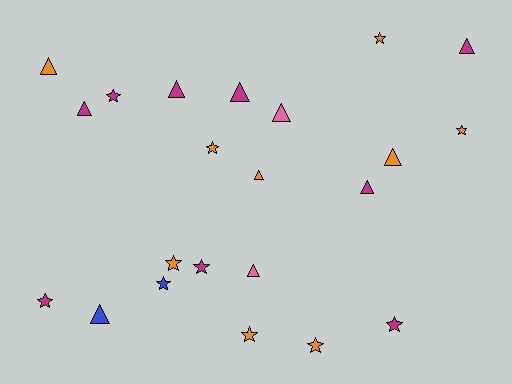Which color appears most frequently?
Orange, with 9 objects.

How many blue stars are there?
There is 1 blue star.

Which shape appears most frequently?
Star, with 11 objects.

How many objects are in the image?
There are 22 objects.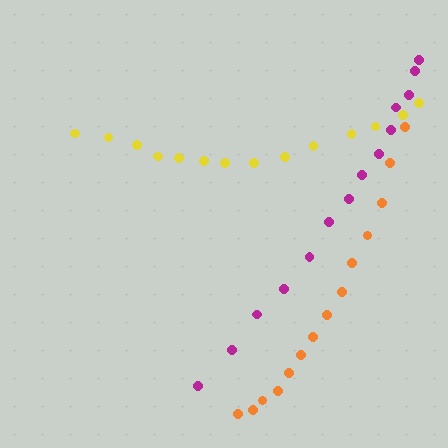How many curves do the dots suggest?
There are 3 distinct paths.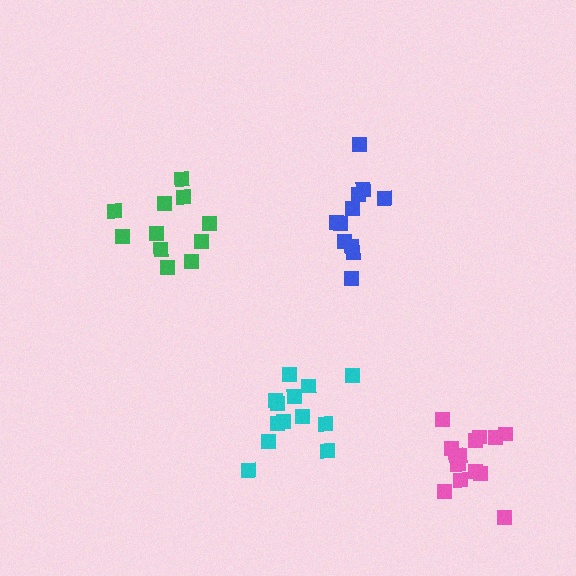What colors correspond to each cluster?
The clusters are colored: cyan, blue, pink, green.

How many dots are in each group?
Group 1: 13 dots, Group 2: 11 dots, Group 3: 15 dots, Group 4: 11 dots (50 total).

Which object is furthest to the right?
The pink cluster is rightmost.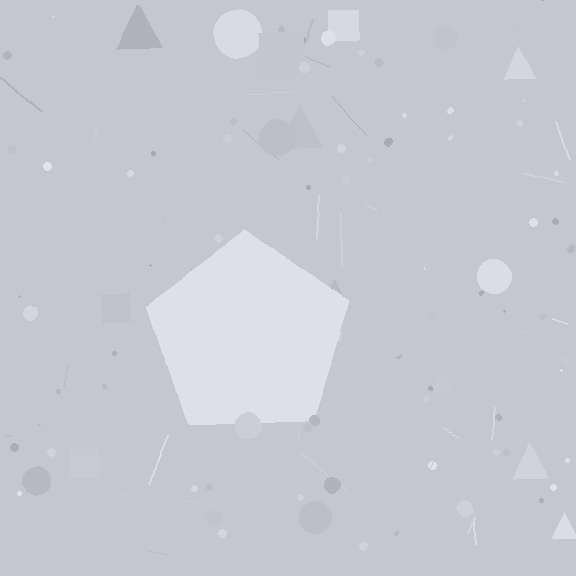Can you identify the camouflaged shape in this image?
The camouflaged shape is a pentagon.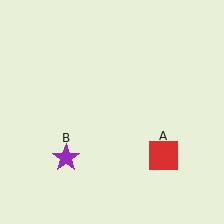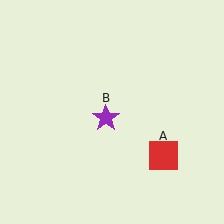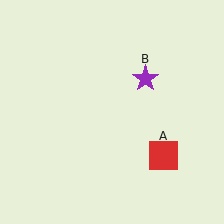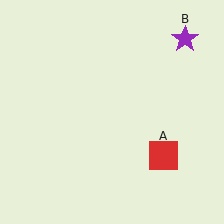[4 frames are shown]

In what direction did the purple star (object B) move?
The purple star (object B) moved up and to the right.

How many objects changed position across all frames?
1 object changed position: purple star (object B).